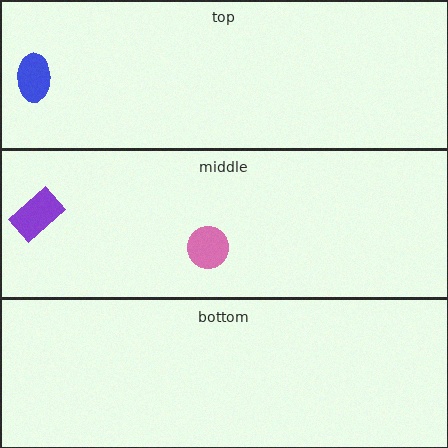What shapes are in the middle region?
The pink circle, the purple rectangle.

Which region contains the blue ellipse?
The top region.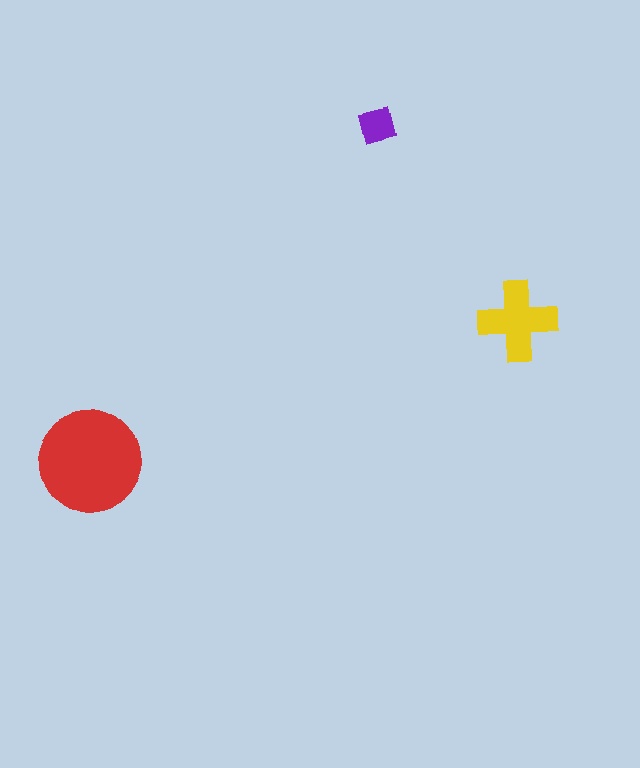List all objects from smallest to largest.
The purple square, the yellow cross, the red circle.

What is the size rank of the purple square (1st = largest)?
3rd.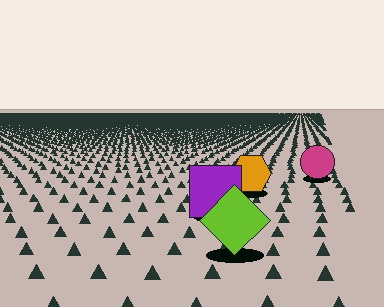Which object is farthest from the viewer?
The magenta circle is farthest from the viewer. It appears smaller and the ground texture around it is denser.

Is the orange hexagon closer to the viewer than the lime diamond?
No. The lime diamond is closer — you can tell from the texture gradient: the ground texture is coarser near it.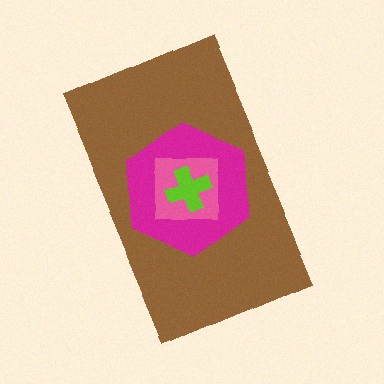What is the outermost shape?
The brown rectangle.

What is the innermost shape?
The lime cross.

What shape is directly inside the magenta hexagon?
The pink square.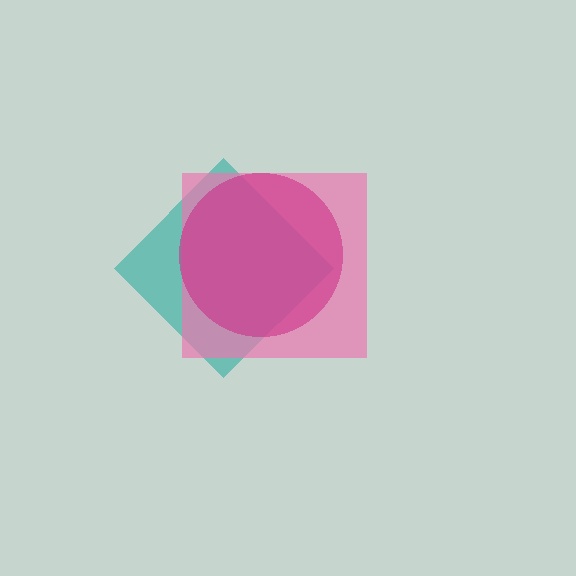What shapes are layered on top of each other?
The layered shapes are: a teal diamond, a pink square, a magenta circle.